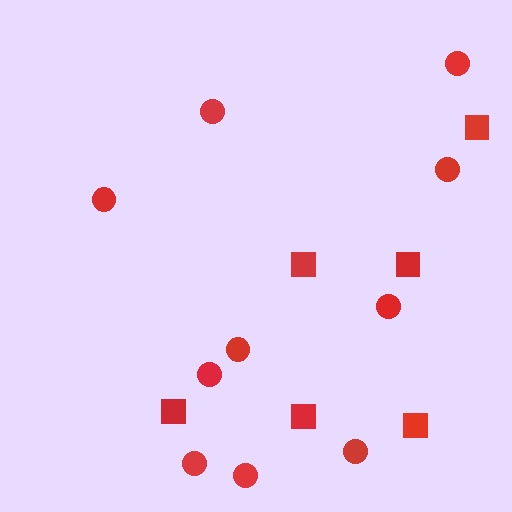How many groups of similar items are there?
There are 2 groups: one group of squares (6) and one group of circles (10).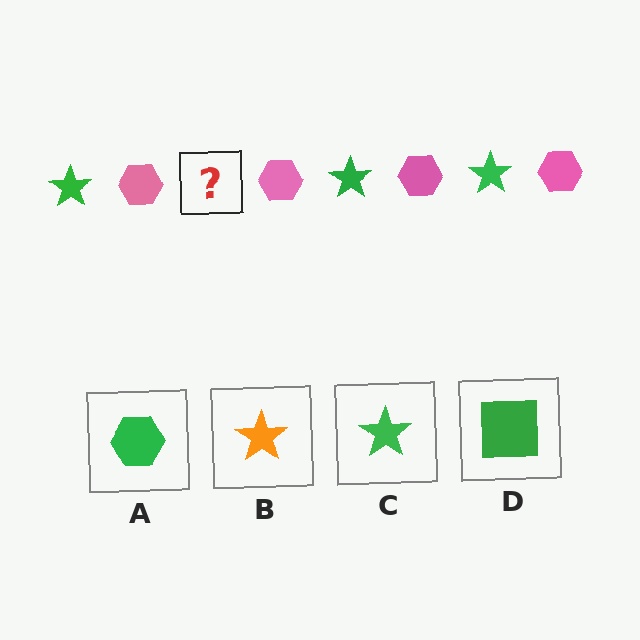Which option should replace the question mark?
Option C.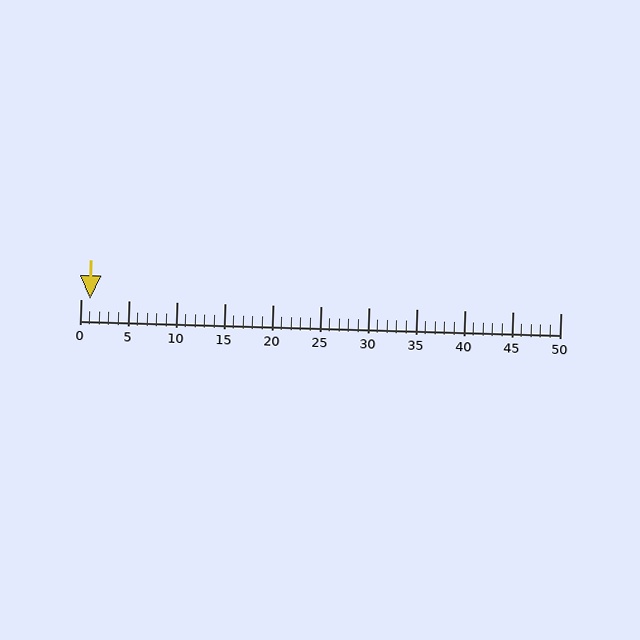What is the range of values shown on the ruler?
The ruler shows values from 0 to 50.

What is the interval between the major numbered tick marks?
The major tick marks are spaced 5 units apart.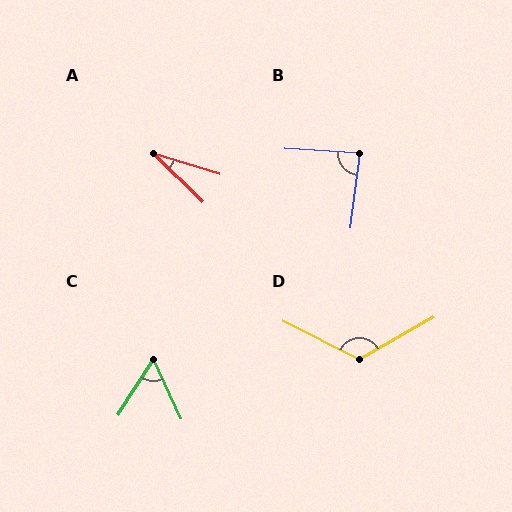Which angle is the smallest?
A, at approximately 28 degrees.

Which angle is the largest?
D, at approximately 123 degrees.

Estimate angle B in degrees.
Approximately 86 degrees.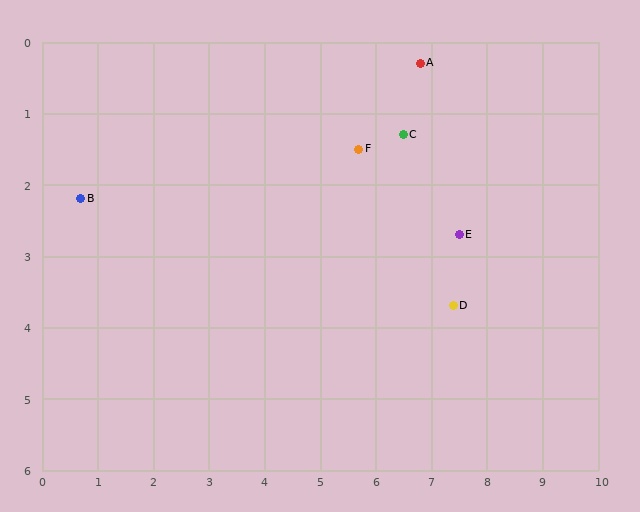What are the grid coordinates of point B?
Point B is at approximately (0.7, 2.2).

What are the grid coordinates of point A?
Point A is at approximately (6.8, 0.3).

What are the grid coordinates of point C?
Point C is at approximately (6.5, 1.3).